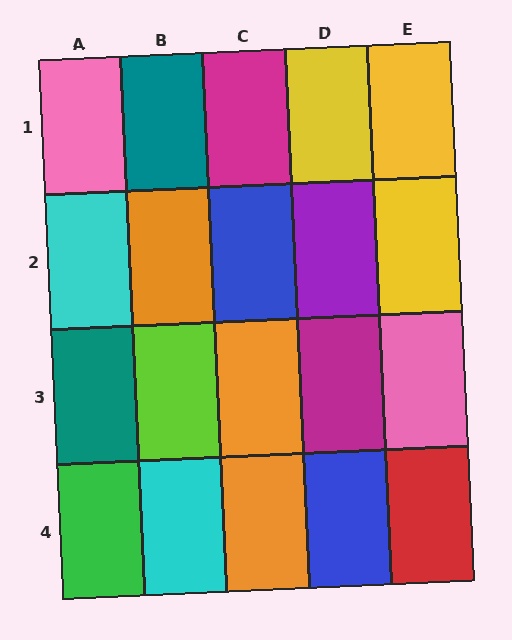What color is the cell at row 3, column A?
Teal.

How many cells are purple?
1 cell is purple.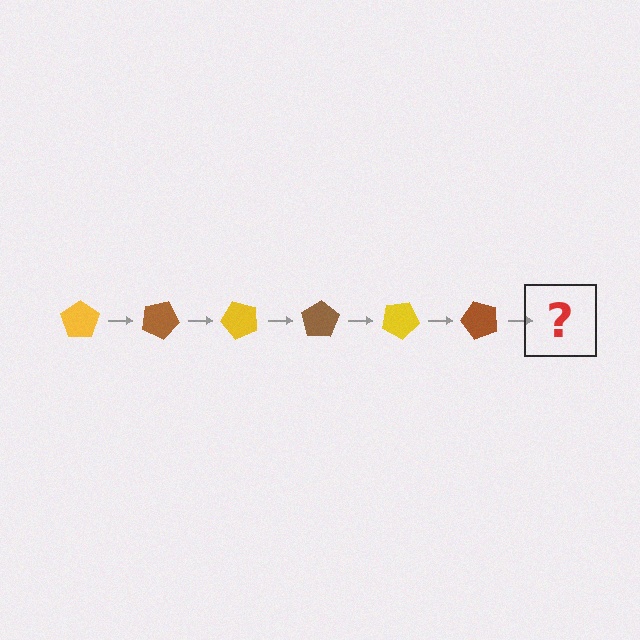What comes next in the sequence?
The next element should be a yellow pentagon, rotated 150 degrees from the start.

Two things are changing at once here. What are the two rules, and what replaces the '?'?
The two rules are that it rotates 25 degrees each step and the color cycles through yellow and brown. The '?' should be a yellow pentagon, rotated 150 degrees from the start.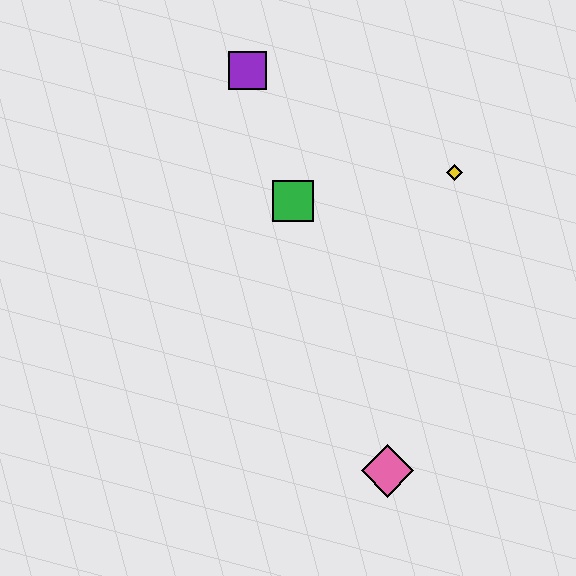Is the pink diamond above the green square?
No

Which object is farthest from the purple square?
The pink diamond is farthest from the purple square.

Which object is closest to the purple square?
The green square is closest to the purple square.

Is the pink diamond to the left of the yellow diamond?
Yes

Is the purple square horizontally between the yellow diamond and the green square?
No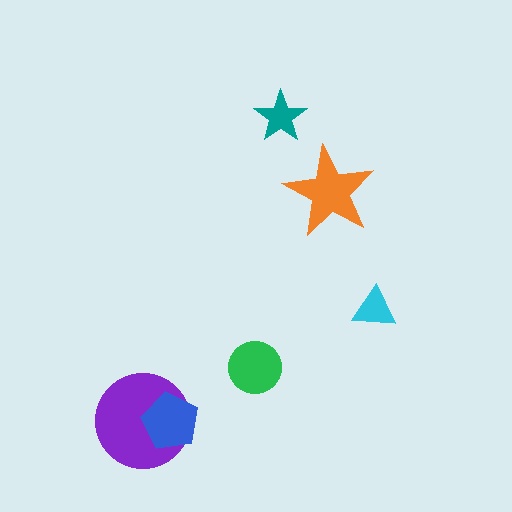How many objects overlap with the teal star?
0 objects overlap with the teal star.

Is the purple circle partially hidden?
Yes, it is partially covered by another shape.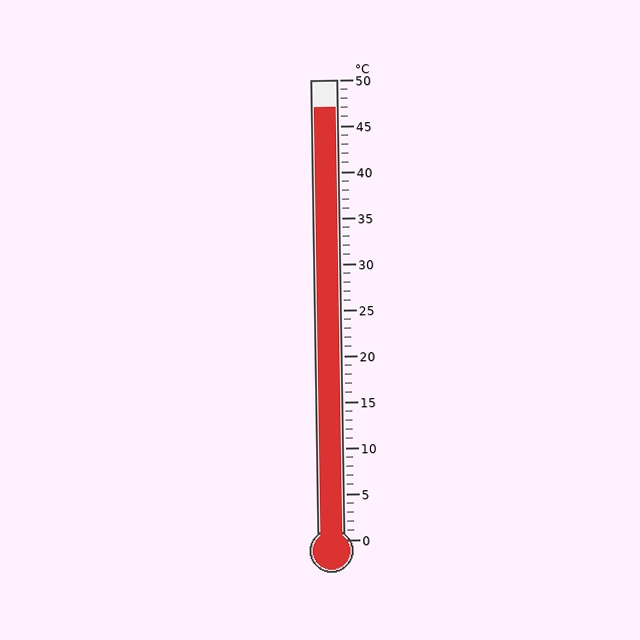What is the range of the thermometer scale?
The thermometer scale ranges from 0°C to 50°C.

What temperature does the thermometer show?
The thermometer shows approximately 47°C.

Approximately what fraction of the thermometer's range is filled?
The thermometer is filled to approximately 95% of its range.